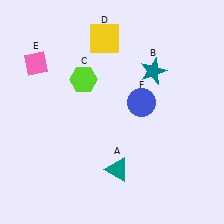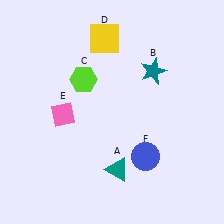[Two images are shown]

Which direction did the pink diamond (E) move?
The pink diamond (E) moved down.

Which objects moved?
The objects that moved are: the pink diamond (E), the blue circle (F).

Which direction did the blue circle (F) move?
The blue circle (F) moved down.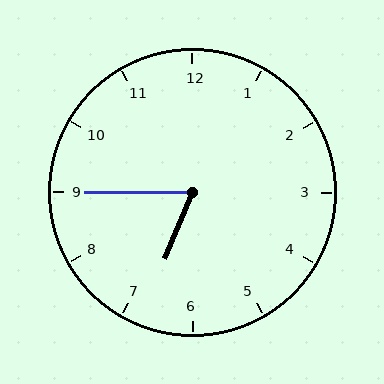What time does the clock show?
6:45.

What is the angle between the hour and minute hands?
Approximately 68 degrees.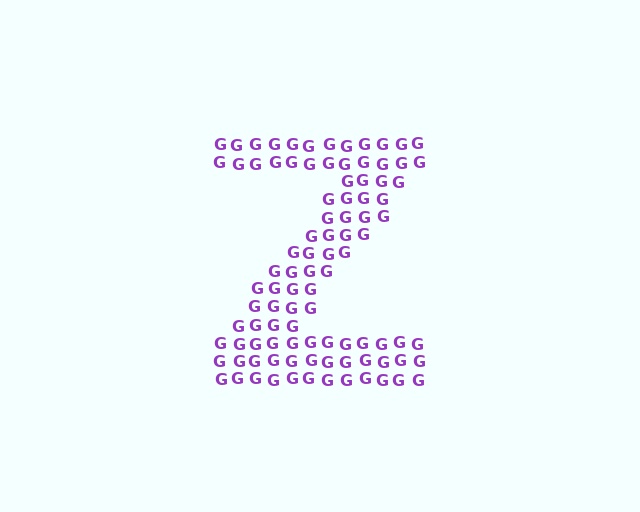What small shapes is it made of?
It is made of small letter G's.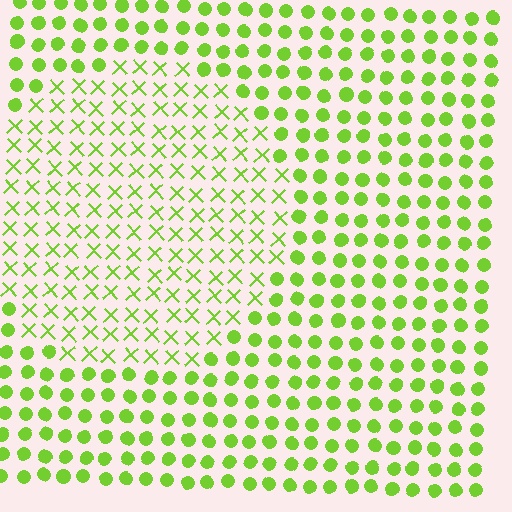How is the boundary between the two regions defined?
The boundary is defined by a change in element shape: X marks inside vs. circles outside. All elements share the same color and spacing.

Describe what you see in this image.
The image is filled with small lime elements arranged in a uniform grid. A circle-shaped region contains X marks, while the surrounding area contains circles. The boundary is defined purely by the change in element shape.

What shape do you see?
I see a circle.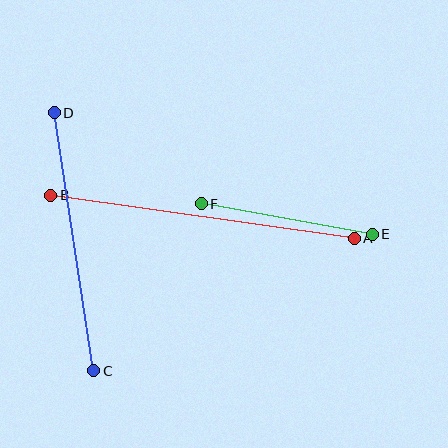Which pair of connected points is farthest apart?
Points A and B are farthest apart.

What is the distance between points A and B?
The distance is approximately 306 pixels.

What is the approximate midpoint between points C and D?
The midpoint is at approximately (74, 242) pixels.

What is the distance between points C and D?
The distance is approximately 261 pixels.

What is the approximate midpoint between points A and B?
The midpoint is at approximately (203, 217) pixels.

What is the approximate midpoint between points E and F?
The midpoint is at approximately (287, 219) pixels.